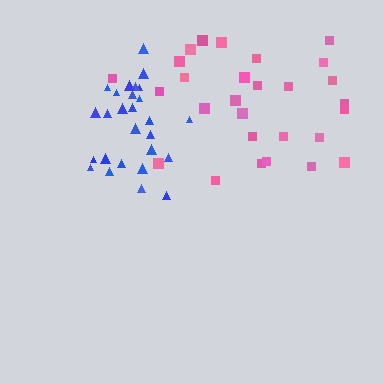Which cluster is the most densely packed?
Blue.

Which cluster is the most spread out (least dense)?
Pink.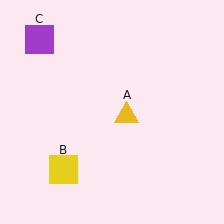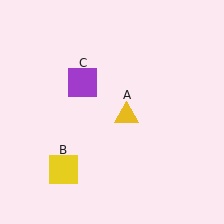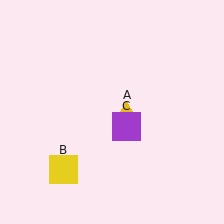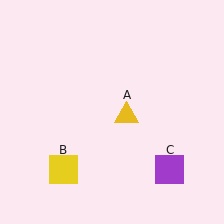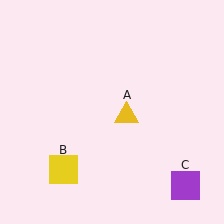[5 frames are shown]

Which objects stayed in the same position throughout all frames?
Yellow triangle (object A) and yellow square (object B) remained stationary.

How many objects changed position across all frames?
1 object changed position: purple square (object C).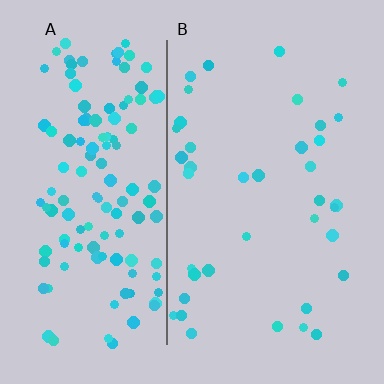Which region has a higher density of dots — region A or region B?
A (the left).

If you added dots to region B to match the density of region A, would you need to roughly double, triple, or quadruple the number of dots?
Approximately quadruple.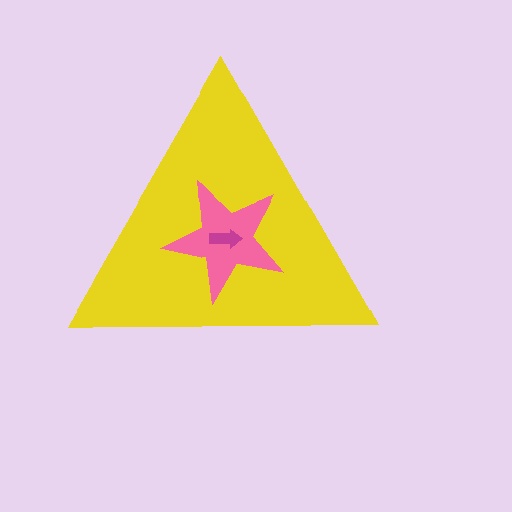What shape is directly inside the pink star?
The magenta arrow.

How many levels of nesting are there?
3.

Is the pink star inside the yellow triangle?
Yes.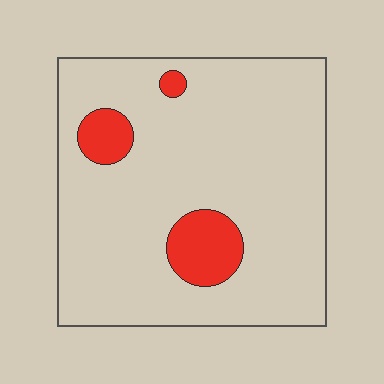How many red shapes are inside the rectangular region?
3.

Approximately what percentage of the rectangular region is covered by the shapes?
Approximately 10%.